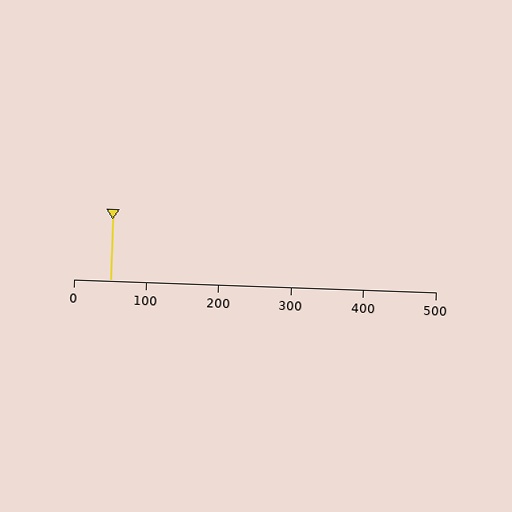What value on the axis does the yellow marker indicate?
The marker indicates approximately 50.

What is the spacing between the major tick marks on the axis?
The major ticks are spaced 100 apart.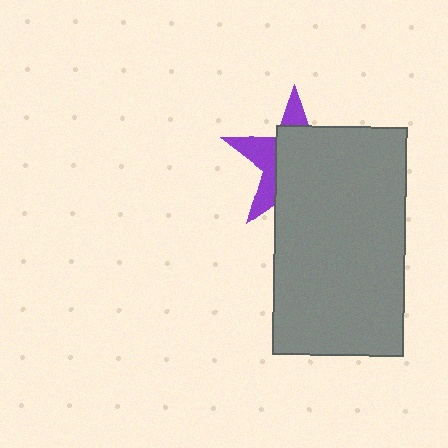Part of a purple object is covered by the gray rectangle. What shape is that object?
It is a star.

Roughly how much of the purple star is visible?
A small part of it is visible (roughly 35%).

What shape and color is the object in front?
The object in front is a gray rectangle.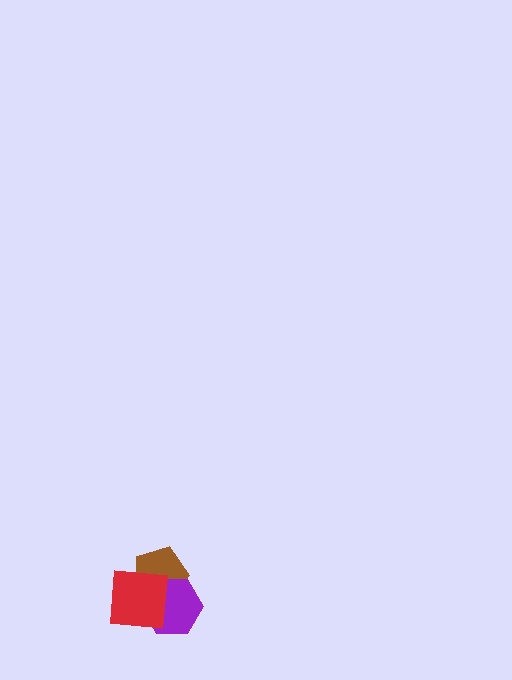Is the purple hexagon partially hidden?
Yes, it is partially covered by another shape.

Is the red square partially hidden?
No, no other shape covers it.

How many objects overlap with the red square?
2 objects overlap with the red square.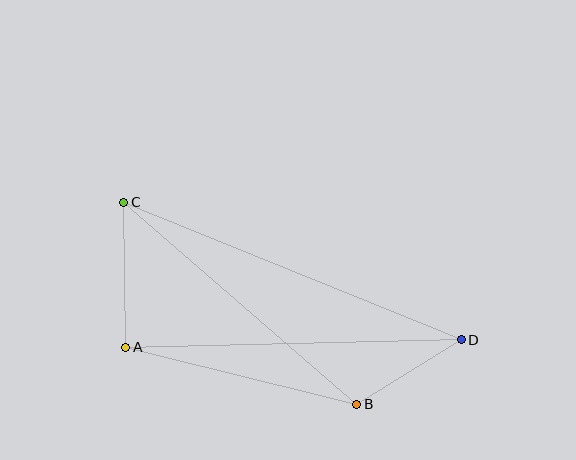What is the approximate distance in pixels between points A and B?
The distance between A and B is approximately 238 pixels.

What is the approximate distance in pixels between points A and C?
The distance between A and C is approximately 145 pixels.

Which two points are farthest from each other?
Points C and D are farthest from each other.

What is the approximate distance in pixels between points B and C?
The distance between B and C is approximately 308 pixels.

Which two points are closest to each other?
Points B and D are closest to each other.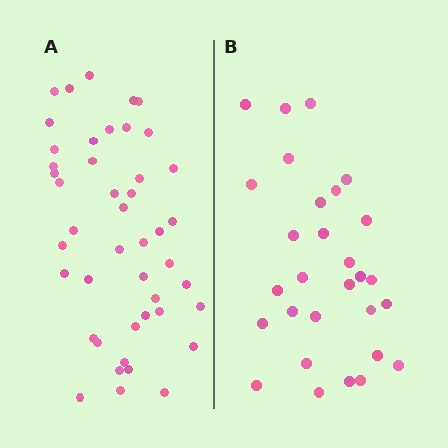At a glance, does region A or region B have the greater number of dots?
Region A (the left region) has more dots.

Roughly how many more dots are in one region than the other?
Region A has approximately 15 more dots than region B.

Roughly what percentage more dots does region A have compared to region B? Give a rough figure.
About 55% more.